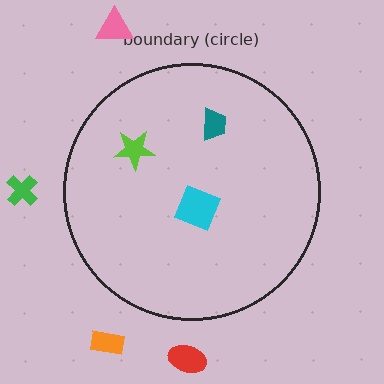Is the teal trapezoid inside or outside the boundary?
Inside.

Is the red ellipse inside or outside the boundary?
Outside.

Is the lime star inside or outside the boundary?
Inside.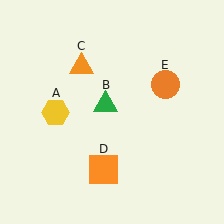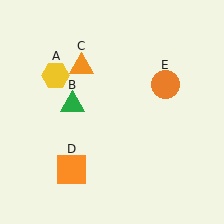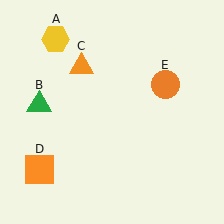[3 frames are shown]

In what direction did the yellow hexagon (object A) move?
The yellow hexagon (object A) moved up.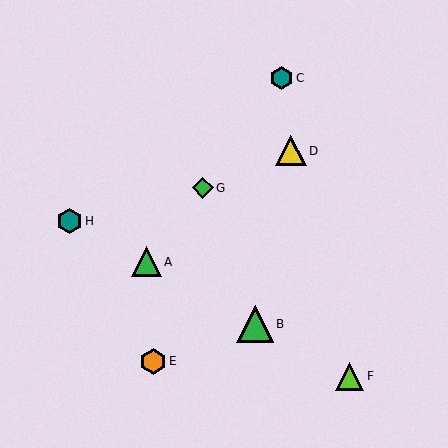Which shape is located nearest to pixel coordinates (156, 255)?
The green triangle (labeled A) at (146, 262) is nearest to that location.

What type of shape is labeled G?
Shape G is a green diamond.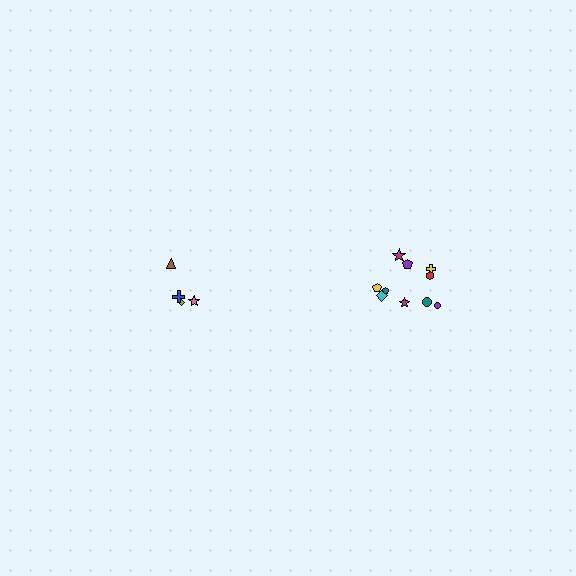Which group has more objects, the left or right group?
The right group.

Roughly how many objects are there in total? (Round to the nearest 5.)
Roughly 15 objects in total.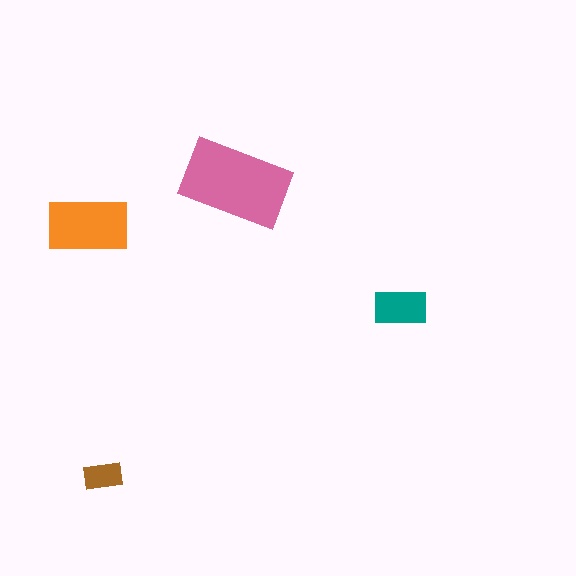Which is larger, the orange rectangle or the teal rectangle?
The orange one.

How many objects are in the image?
There are 4 objects in the image.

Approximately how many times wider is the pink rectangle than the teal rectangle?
About 2 times wider.